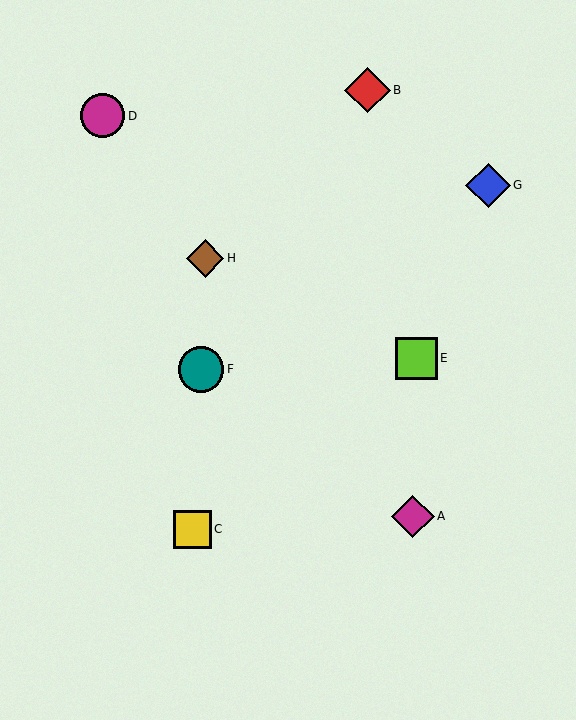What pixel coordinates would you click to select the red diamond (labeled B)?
Click at (367, 90) to select the red diamond B.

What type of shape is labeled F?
Shape F is a teal circle.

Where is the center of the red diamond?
The center of the red diamond is at (367, 90).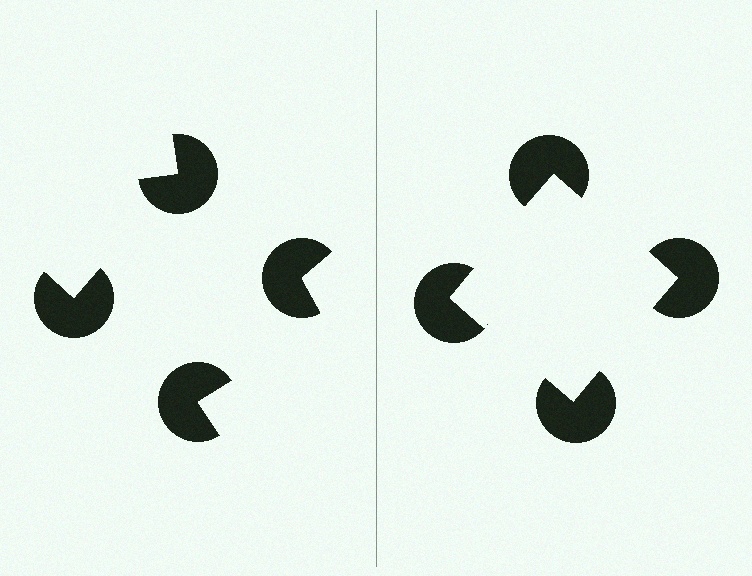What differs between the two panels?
The pac-man discs are positioned identically on both sides; only the wedge orientations differ. On the right they align to a square; on the left they are misaligned.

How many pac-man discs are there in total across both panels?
8 — 4 on each side.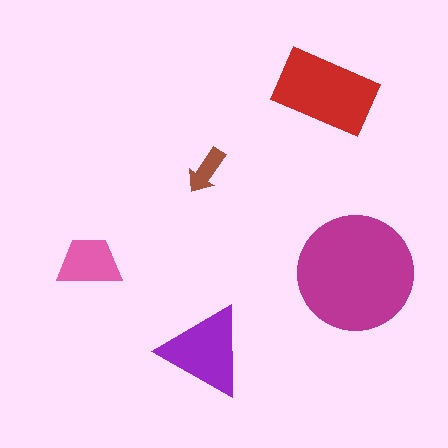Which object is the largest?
The magenta circle.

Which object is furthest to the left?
The pink trapezoid is leftmost.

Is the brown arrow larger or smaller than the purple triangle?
Smaller.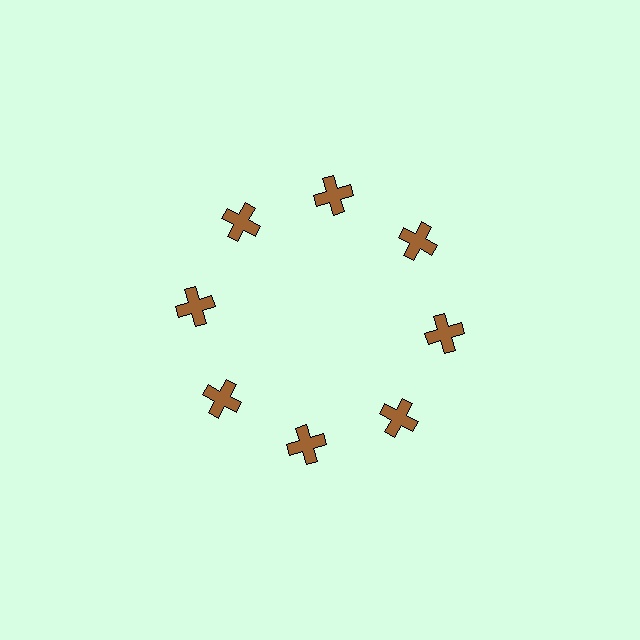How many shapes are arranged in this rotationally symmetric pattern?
There are 8 shapes, arranged in 8 groups of 1.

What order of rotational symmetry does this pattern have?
This pattern has 8-fold rotational symmetry.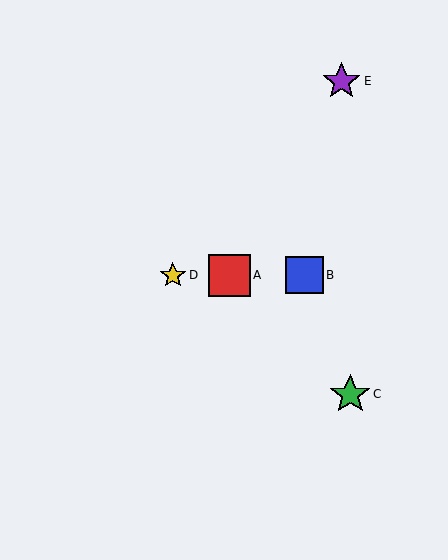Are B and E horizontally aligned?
No, B is at y≈275 and E is at y≈81.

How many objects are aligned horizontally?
3 objects (A, B, D) are aligned horizontally.